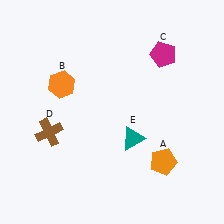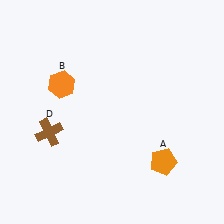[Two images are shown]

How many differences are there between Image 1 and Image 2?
There are 2 differences between the two images.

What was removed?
The teal triangle (E), the magenta pentagon (C) were removed in Image 2.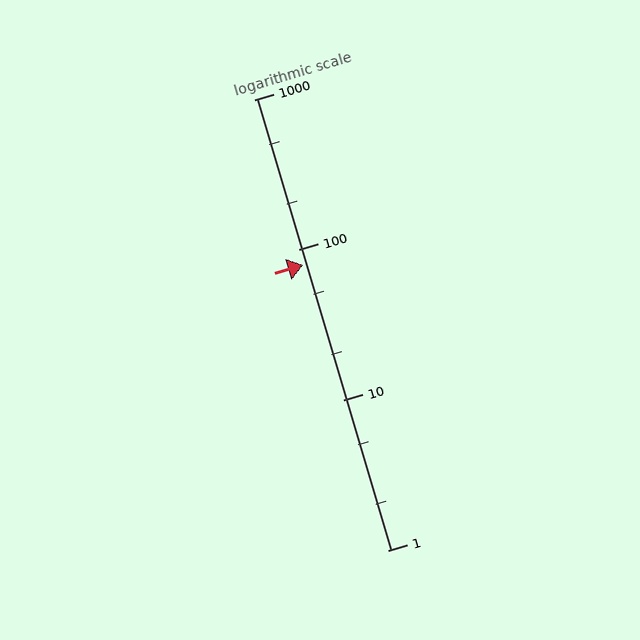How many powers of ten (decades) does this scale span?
The scale spans 3 decades, from 1 to 1000.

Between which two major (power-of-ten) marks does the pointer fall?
The pointer is between 10 and 100.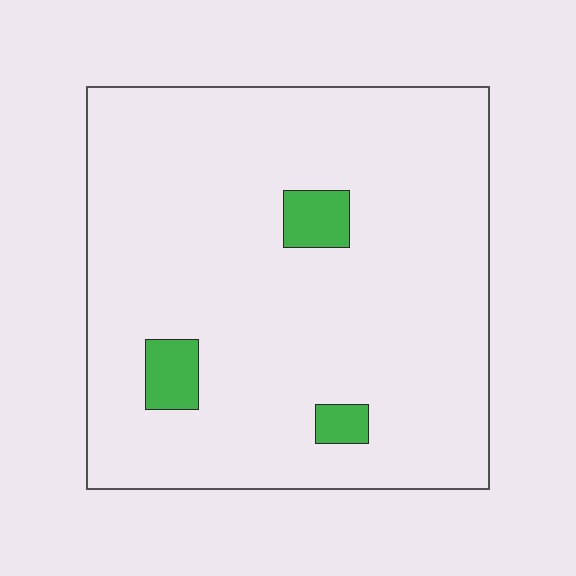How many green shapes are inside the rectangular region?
3.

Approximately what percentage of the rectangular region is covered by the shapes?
Approximately 5%.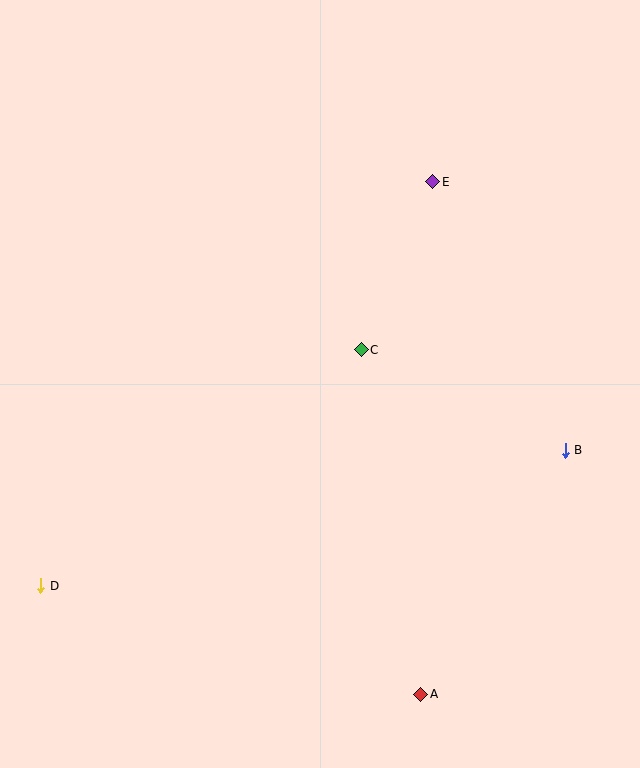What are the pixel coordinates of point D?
Point D is at (41, 586).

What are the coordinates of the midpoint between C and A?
The midpoint between C and A is at (391, 522).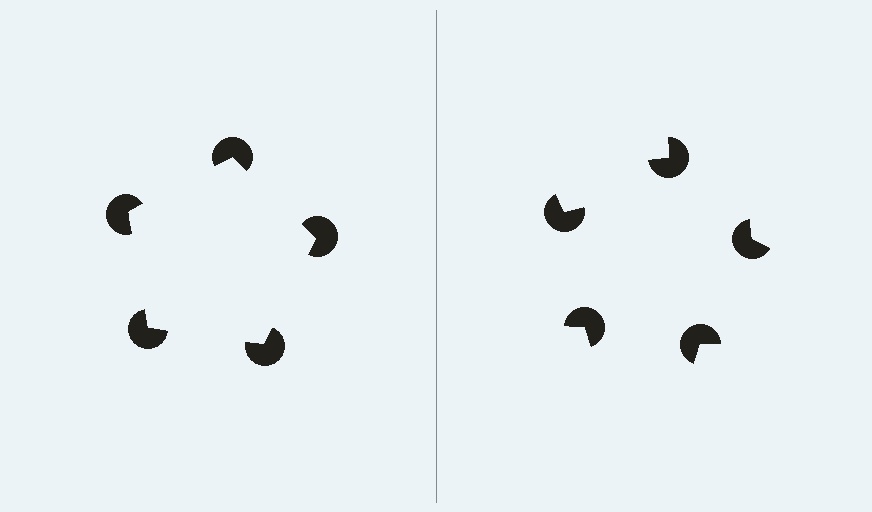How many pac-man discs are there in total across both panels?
10 — 5 on each side.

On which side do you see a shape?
An illusory pentagon appears on the left side. On the right side the wedge cuts are rotated, so no coherent shape forms.